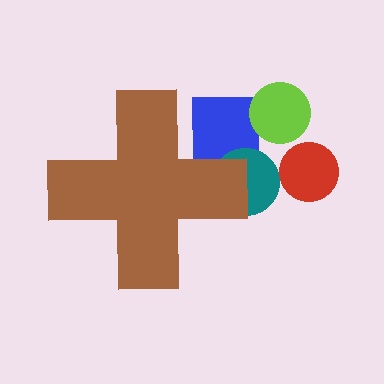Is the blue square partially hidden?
Yes, the blue square is partially hidden behind the brown cross.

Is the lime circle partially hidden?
No, the lime circle is fully visible.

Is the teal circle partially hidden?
Yes, the teal circle is partially hidden behind the brown cross.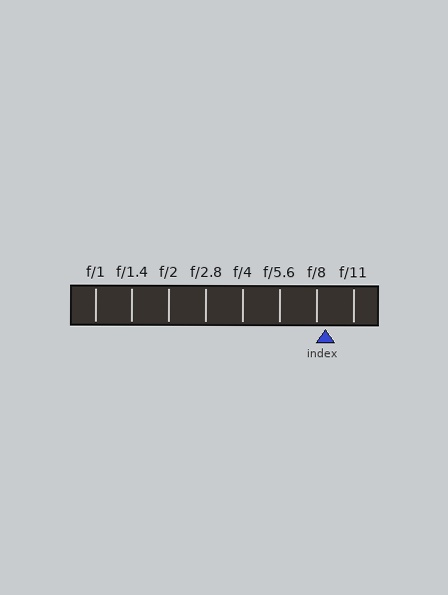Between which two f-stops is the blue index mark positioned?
The index mark is between f/8 and f/11.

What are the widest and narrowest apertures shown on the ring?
The widest aperture shown is f/1 and the narrowest is f/11.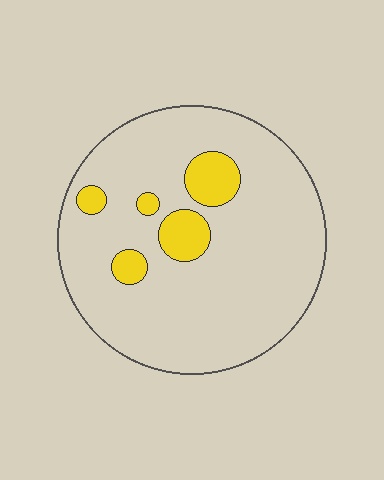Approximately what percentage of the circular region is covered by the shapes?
Approximately 10%.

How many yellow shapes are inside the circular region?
5.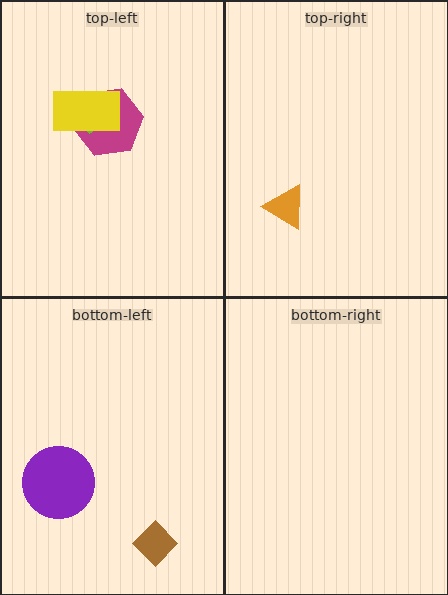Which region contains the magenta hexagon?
The top-left region.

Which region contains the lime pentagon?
The top-left region.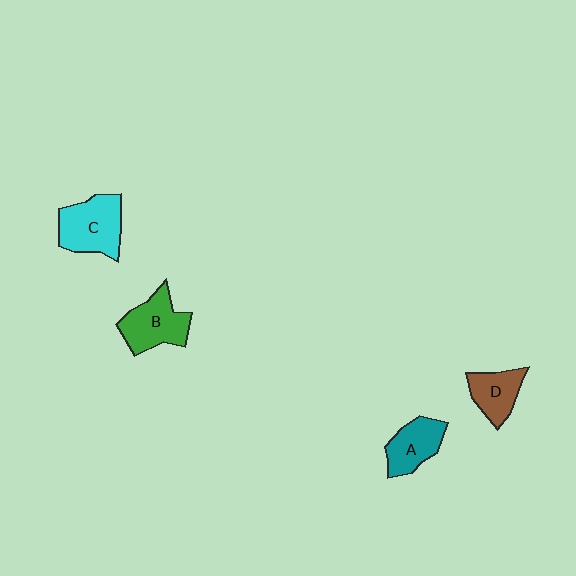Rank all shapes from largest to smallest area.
From largest to smallest: C (cyan), B (green), A (teal), D (brown).